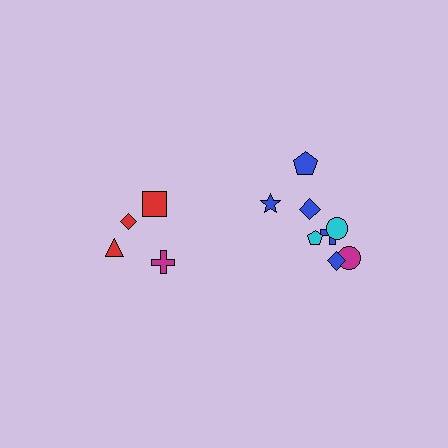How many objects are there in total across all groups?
There are 12 objects.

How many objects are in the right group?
There are 8 objects.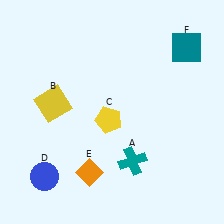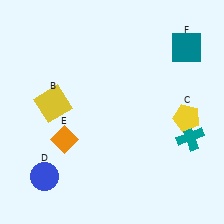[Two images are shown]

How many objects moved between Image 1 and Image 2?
3 objects moved between the two images.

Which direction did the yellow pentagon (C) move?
The yellow pentagon (C) moved right.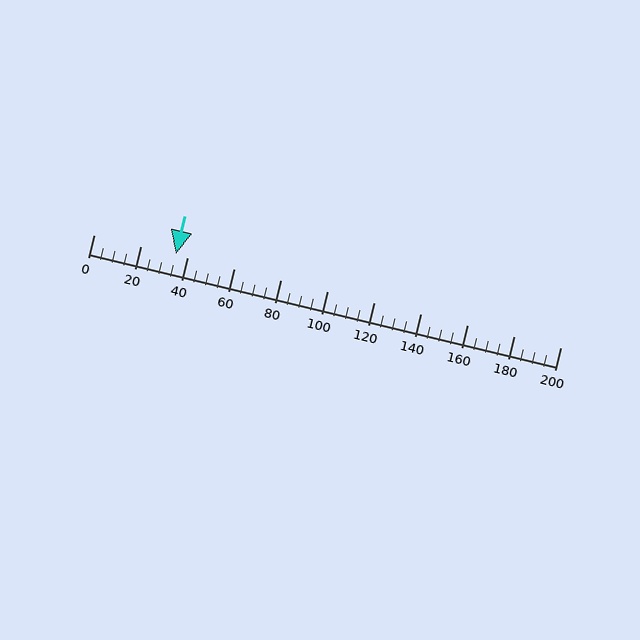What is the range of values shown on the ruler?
The ruler shows values from 0 to 200.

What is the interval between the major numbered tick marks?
The major tick marks are spaced 20 units apart.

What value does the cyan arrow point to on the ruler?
The cyan arrow points to approximately 35.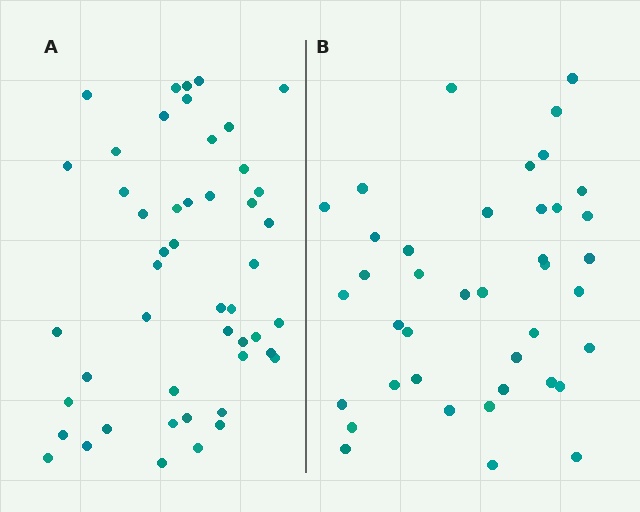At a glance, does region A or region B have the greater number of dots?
Region A (the left region) has more dots.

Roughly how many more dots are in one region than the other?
Region A has roughly 8 or so more dots than region B.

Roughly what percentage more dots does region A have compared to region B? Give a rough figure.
About 20% more.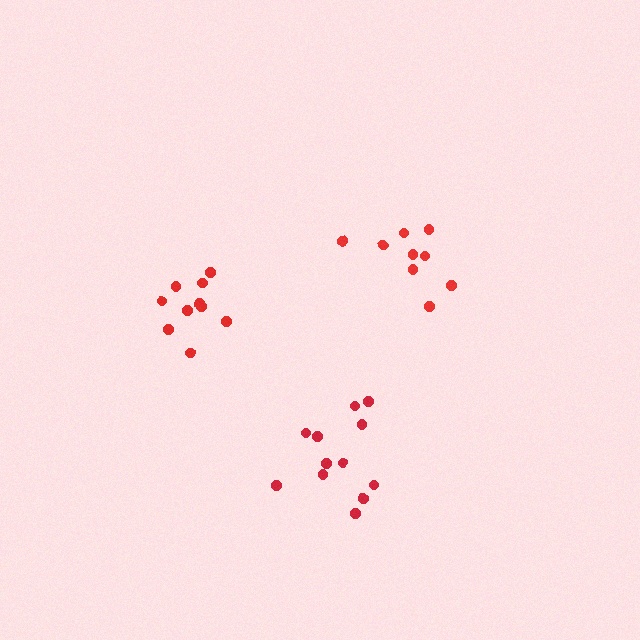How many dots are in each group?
Group 1: 9 dots, Group 2: 10 dots, Group 3: 12 dots (31 total).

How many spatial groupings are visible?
There are 3 spatial groupings.